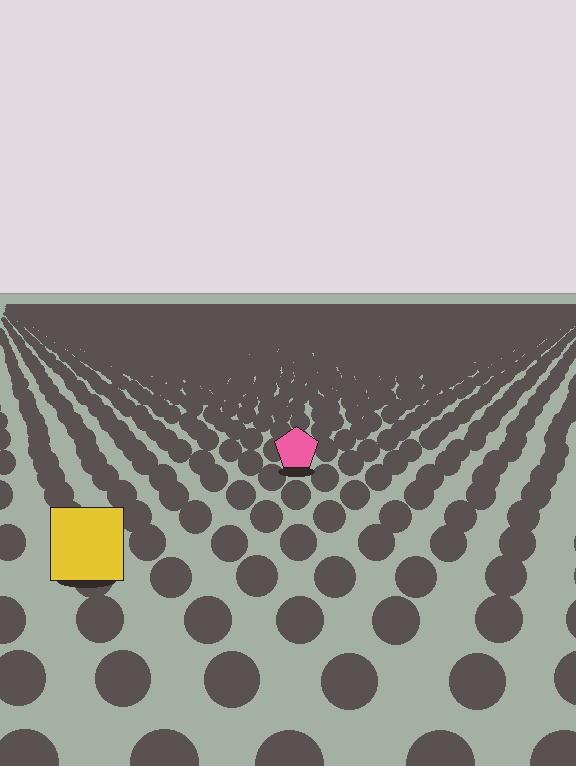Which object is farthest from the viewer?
The pink pentagon is farthest from the viewer. It appears smaller and the ground texture around it is denser.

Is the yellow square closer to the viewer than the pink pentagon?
Yes. The yellow square is closer — you can tell from the texture gradient: the ground texture is coarser near it.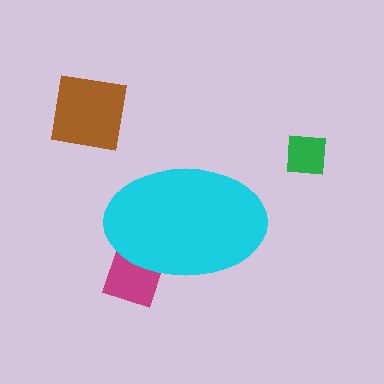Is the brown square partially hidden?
No, the brown square is fully visible.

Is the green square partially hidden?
No, the green square is fully visible.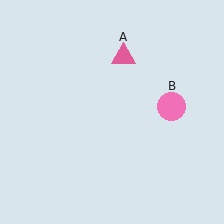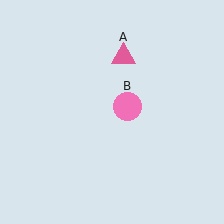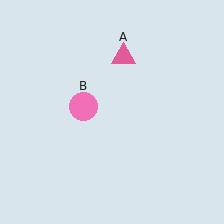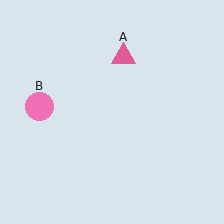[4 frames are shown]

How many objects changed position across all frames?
1 object changed position: pink circle (object B).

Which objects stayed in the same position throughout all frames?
Pink triangle (object A) remained stationary.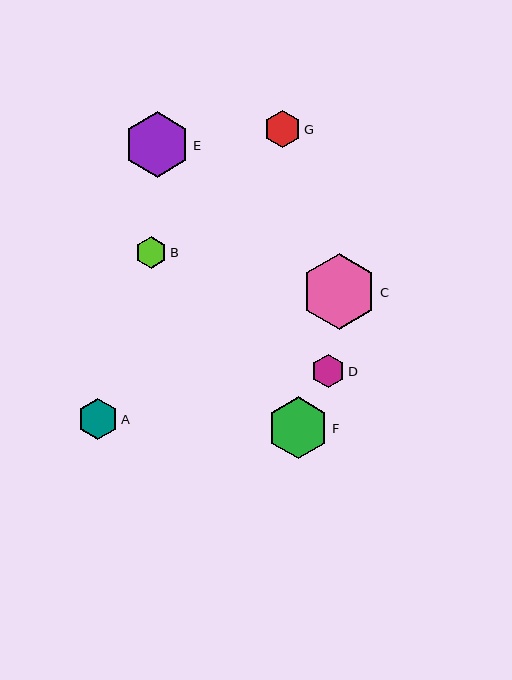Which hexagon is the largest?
Hexagon C is the largest with a size of approximately 76 pixels.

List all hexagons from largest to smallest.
From largest to smallest: C, E, F, A, G, D, B.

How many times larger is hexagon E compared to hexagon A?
Hexagon E is approximately 1.6 times the size of hexagon A.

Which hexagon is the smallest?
Hexagon B is the smallest with a size of approximately 31 pixels.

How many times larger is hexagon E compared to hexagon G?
Hexagon E is approximately 1.8 times the size of hexagon G.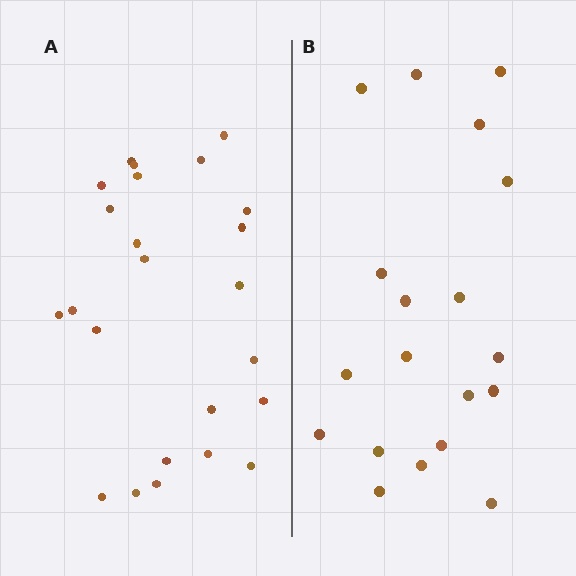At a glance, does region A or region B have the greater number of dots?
Region A (the left region) has more dots.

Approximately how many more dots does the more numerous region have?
Region A has about 5 more dots than region B.